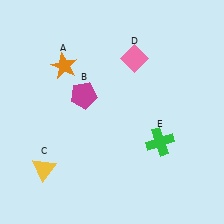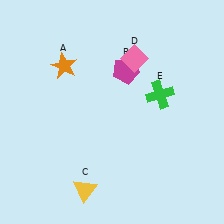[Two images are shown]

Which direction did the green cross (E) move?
The green cross (E) moved up.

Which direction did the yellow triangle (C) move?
The yellow triangle (C) moved right.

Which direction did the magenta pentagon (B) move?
The magenta pentagon (B) moved right.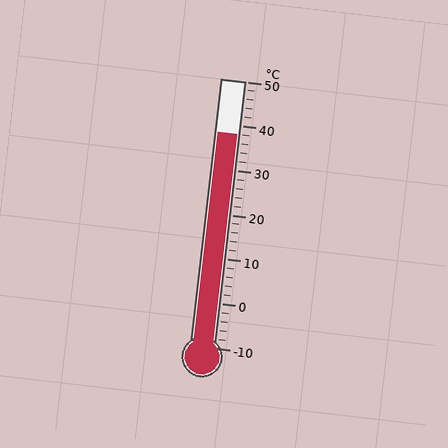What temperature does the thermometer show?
The thermometer shows approximately 38°C.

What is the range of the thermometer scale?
The thermometer scale ranges from -10°C to 50°C.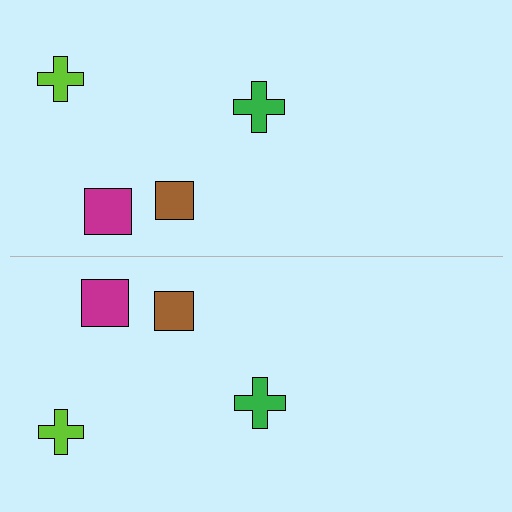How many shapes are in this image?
There are 8 shapes in this image.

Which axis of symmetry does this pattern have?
The pattern has a horizontal axis of symmetry running through the center of the image.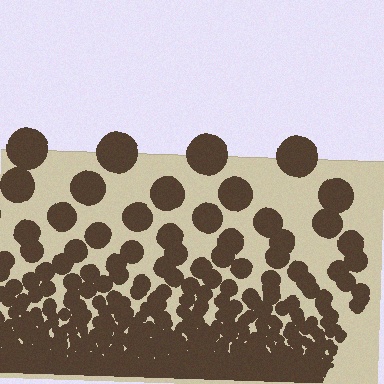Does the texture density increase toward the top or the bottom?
Density increases toward the bottom.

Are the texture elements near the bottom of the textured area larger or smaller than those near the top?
Smaller. The gradient is inverted — elements near the bottom are smaller and denser.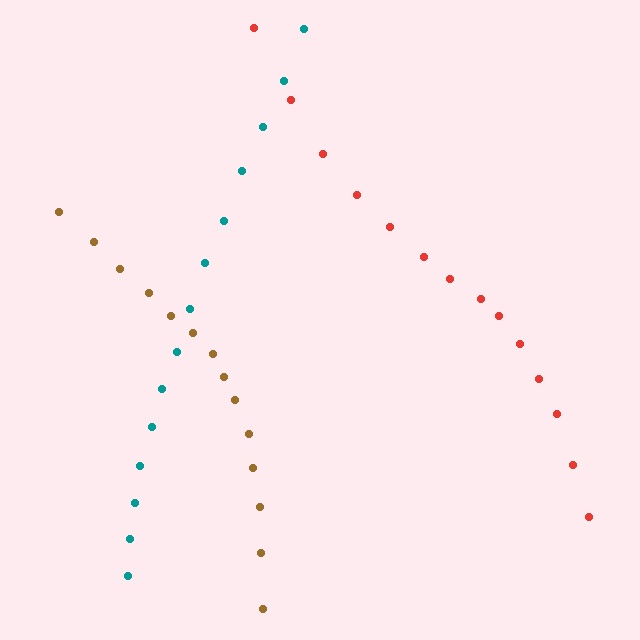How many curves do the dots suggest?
There are 3 distinct paths.